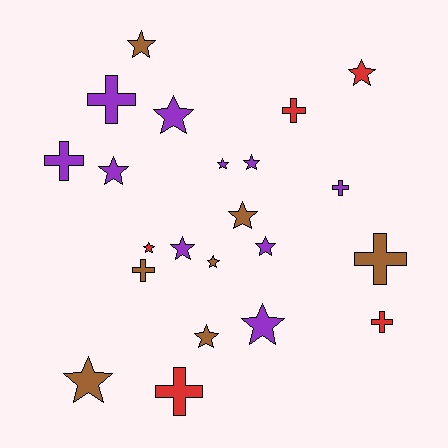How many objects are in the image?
There are 22 objects.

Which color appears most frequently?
Purple, with 10 objects.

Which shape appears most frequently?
Star, with 14 objects.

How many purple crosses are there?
There are 3 purple crosses.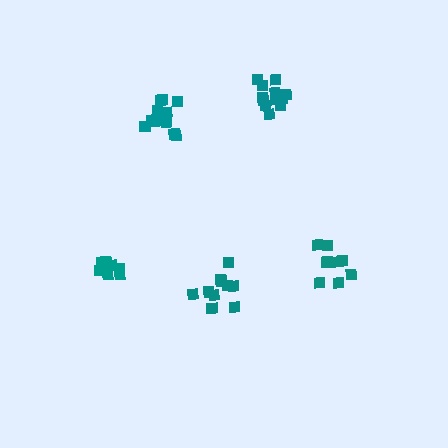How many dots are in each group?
Group 1: 13 dots, Group 2: 12 dots, Group 3: 9 dots, Group 4: 11 dots, Group 5: 8 dots (53 total).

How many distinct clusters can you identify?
There are 5 distinct clusters.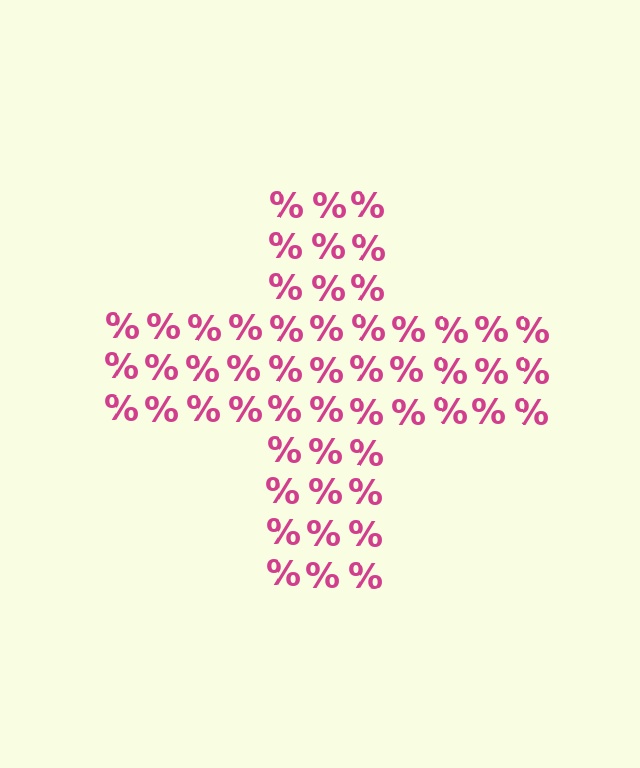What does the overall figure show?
The overall figure shows a cross.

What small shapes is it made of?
It is made of small percent signs.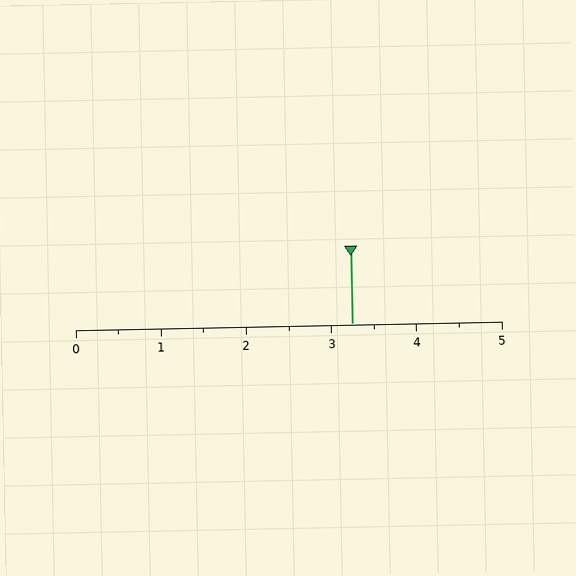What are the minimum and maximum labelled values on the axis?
The axis runs from 0 to 5.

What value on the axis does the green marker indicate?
The marker indicates approximately 3.2.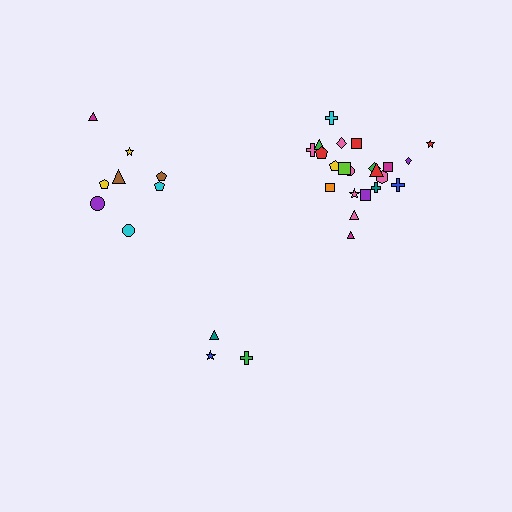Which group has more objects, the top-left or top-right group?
The top-right group.